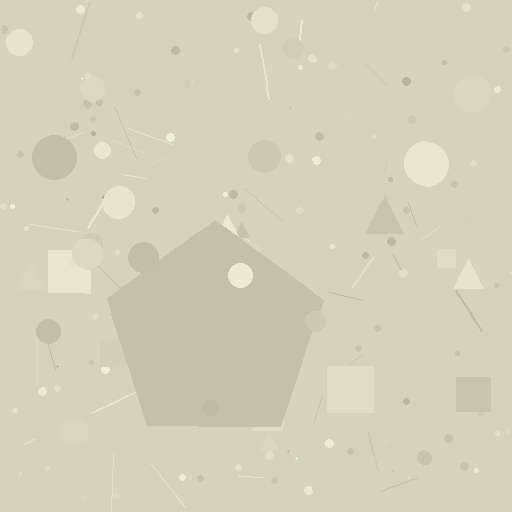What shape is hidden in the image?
A pentagon is hidden in the image.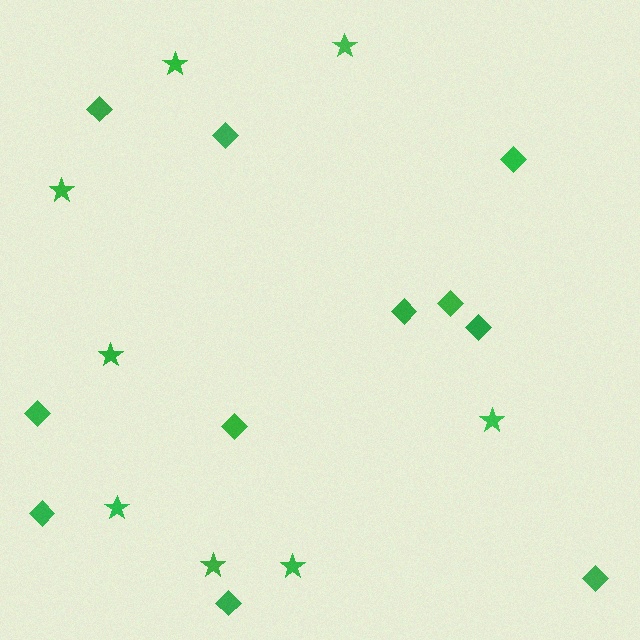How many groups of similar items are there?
There are 2 groups: one group of stars (8) and one group of diamonds (11).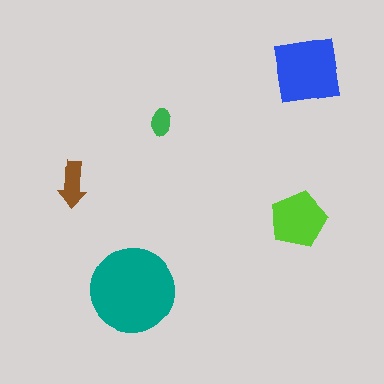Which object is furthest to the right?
The blue square is rightmost.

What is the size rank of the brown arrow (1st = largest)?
4th.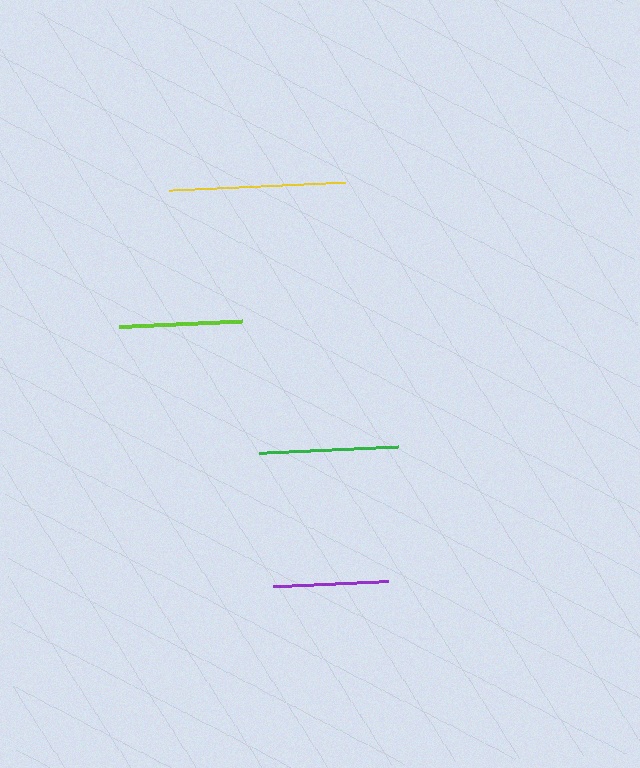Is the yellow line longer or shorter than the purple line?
The yellow line is longer than the purple line.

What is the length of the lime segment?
The lime segment is approximately 123 pixels long.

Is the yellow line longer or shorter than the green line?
The yellow line is longer than the green line.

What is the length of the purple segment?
The purple segment is approximately 115 pixels long.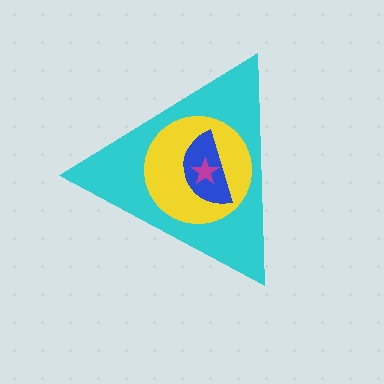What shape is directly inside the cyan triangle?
The yellow circle.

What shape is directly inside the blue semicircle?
The magenta star.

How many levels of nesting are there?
4.